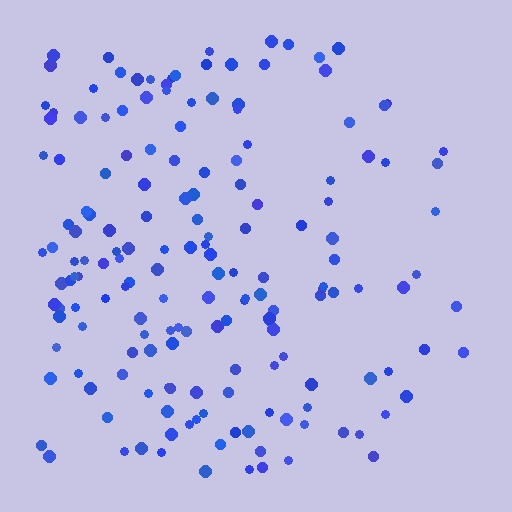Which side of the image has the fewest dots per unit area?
The right.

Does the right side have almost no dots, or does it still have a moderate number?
Still a moderate number, just noticeably fewer than the left.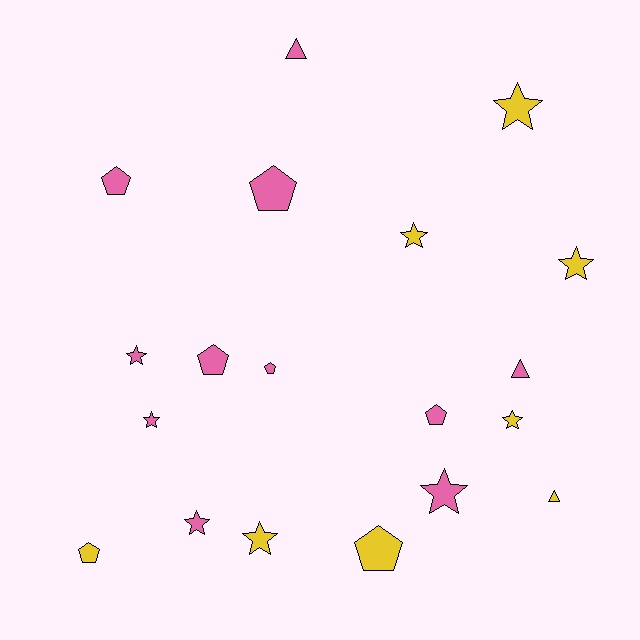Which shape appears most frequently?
Star, with 9 objects.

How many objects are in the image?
There are 19 objects.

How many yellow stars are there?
There are 5 yellow stars.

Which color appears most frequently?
Pink, with 11 objects.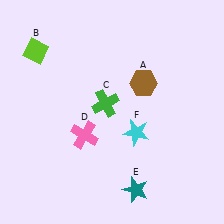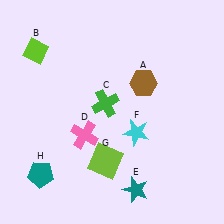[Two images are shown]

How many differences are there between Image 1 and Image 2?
There are 2 differences between the two images.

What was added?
A lime square (G), a teal pentagon (H) were added in Image 2.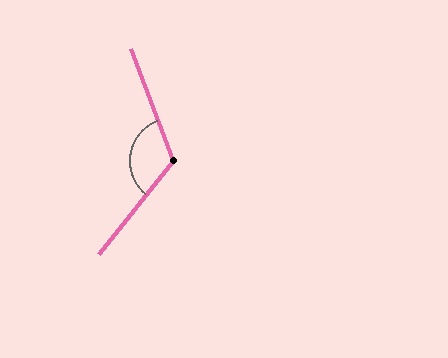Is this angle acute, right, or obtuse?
It is obtuse.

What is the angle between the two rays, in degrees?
Approximately 121 degrees.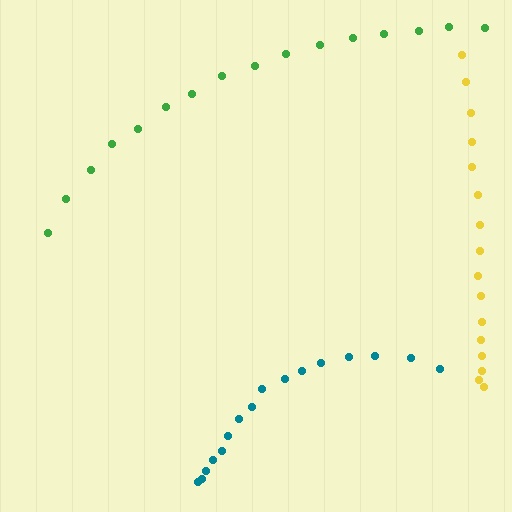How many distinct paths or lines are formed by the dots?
There are 3 distinct paths.